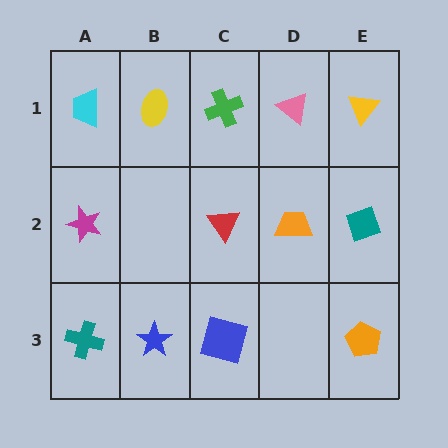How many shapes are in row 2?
4 shapes.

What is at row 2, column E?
A teal diamond.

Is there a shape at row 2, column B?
No, that cell is empty.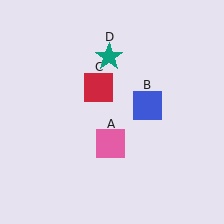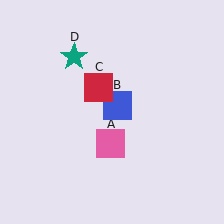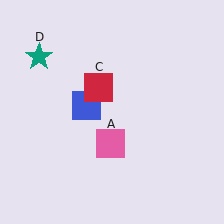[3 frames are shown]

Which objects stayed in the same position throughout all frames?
Pink square (object A) and red square (object C) remained stationary.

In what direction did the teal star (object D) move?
The teal star (object D) moved left.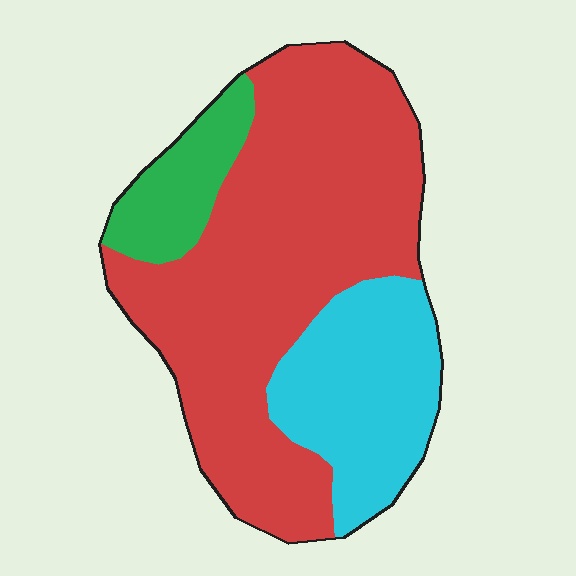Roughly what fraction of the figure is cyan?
Cyan takes up about one quarter (1/4) of the figure.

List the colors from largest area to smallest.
From largest to smallest: red, cyan, green.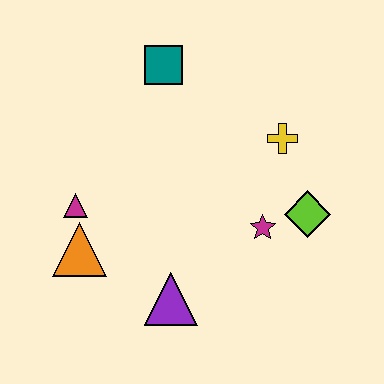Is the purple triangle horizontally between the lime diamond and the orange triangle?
Yes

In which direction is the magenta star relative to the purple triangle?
The magenta star is to the right of the purple triangle.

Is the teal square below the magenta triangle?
No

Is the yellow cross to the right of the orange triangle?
Yes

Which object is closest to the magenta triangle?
The orange triangle is closest to the magenta triangle.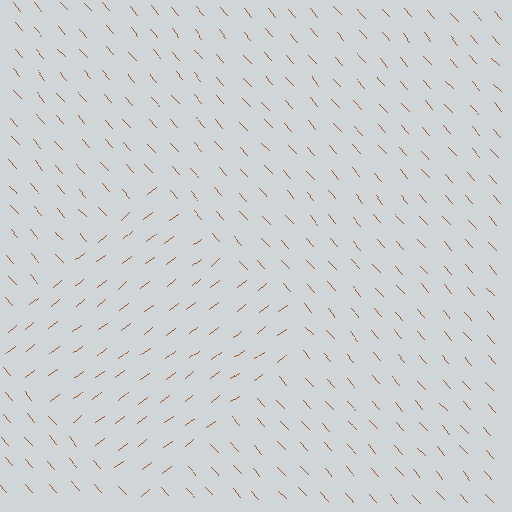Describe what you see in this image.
The image is filled with small brown line segments. A diamond region in the image has lines oriented differently from the surrounding lines, creating a visible texture boundary.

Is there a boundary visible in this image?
Yes, there is a texture boundary formed by a change in line orientation.